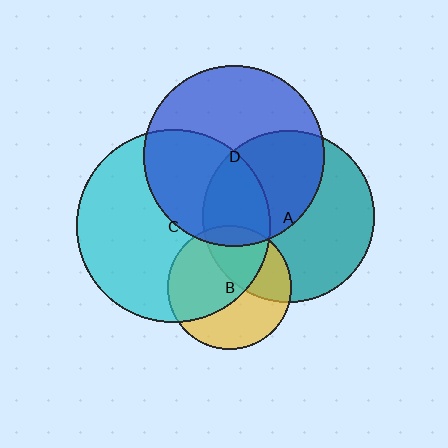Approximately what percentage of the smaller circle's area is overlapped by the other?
Approximately 30%.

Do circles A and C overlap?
Yes.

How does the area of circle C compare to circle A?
Approximately 1.3 times.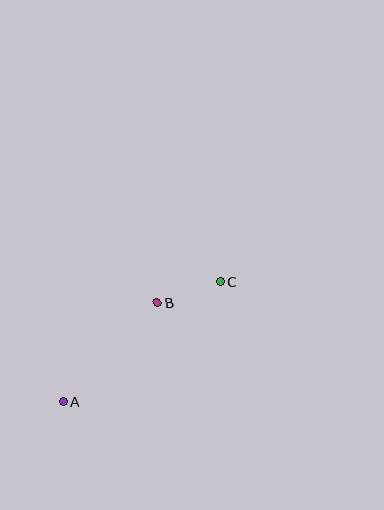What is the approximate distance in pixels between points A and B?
The distance between A and B is approximately 137 pixels.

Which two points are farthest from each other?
Points A and C are farthest from each other.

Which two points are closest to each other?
Points B and C are closest to each other.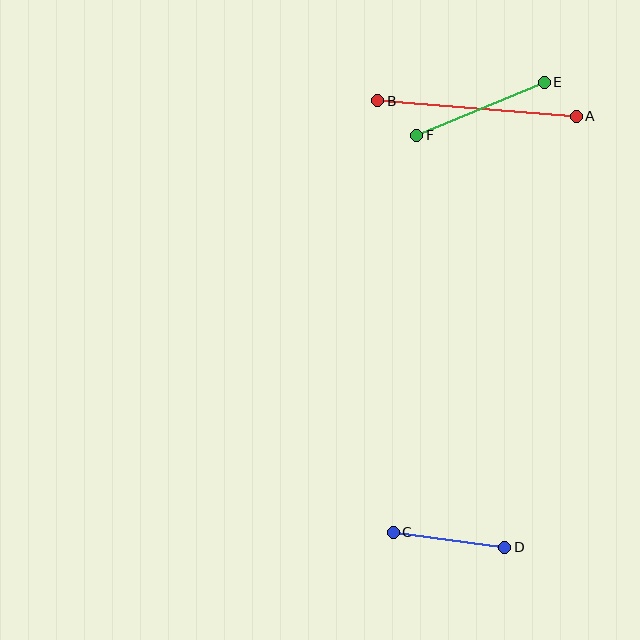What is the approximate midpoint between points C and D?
The midpoint is at approximately (449, 540) pixels.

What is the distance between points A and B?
The distance is approximately 199 pixels.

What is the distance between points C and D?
The distance is approximately 112 pixels.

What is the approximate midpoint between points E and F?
The midpoint is at approximately (481, 109) pixels.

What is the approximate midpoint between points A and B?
The midpoint is at approximately (477, 109) pixels.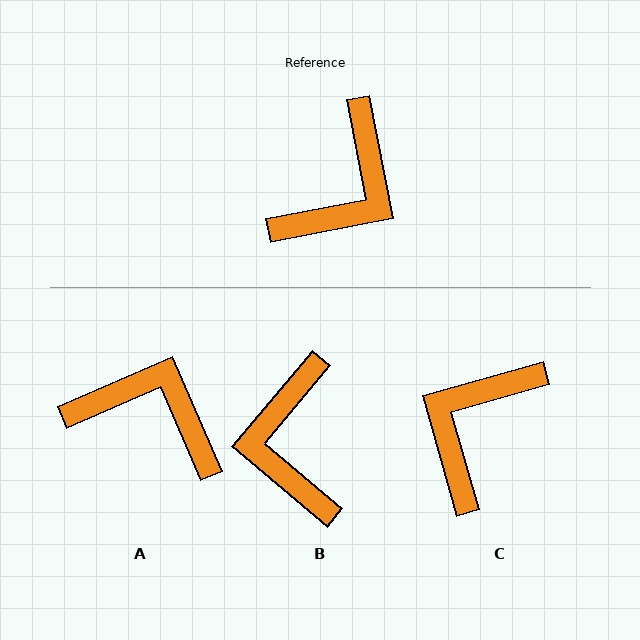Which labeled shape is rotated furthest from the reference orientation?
C, about 175 degrees away.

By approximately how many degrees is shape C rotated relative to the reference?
Approximately 175 degrees clockwise.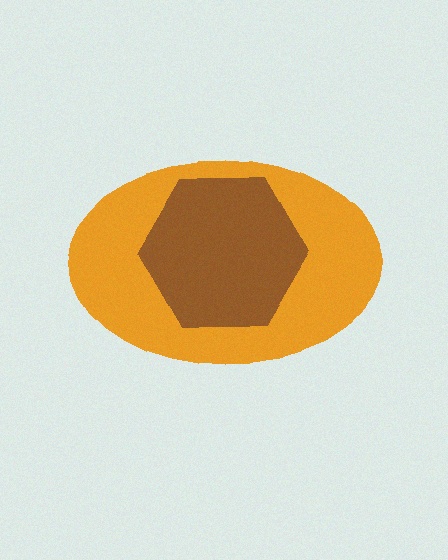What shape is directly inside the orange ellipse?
The brown hexagon.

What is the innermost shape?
The brown hexagon.